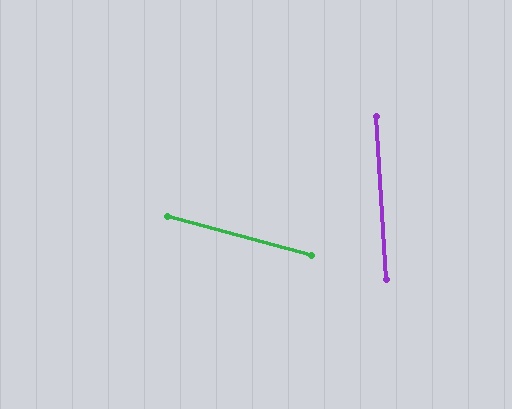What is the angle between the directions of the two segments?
Approximately 71 degrees.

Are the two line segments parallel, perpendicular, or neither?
Neither parallel nor perpendicular — they differ by about 71°.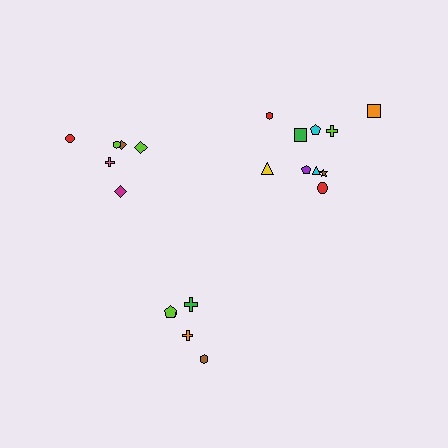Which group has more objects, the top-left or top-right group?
The top-right group.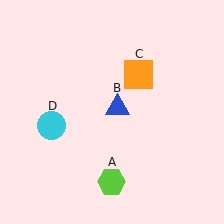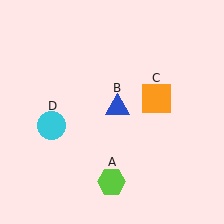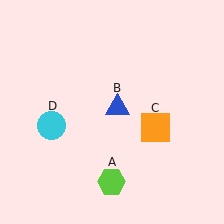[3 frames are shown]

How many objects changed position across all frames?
1 object changed position: orange square (object C).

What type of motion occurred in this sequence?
The orange square (object C) rotated clockwise around the center of the scene.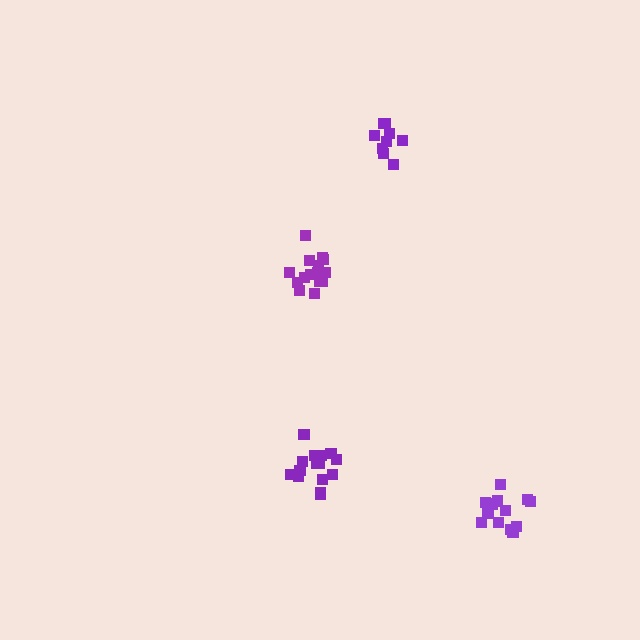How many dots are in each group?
Group 1: 9 dots, Group 2: 15 dots, Group 3: 13 dots, Group 4: 15 dots (52 total).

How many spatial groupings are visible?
There are 4 spatial groupings.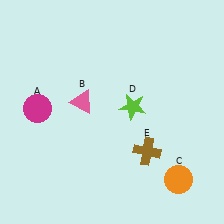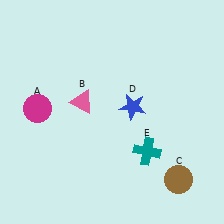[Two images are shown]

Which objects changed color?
C changed from orange to brown. D changed from lime to blue. E changed from brown to teal.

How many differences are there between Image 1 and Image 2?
There are 3 differences between the two images.